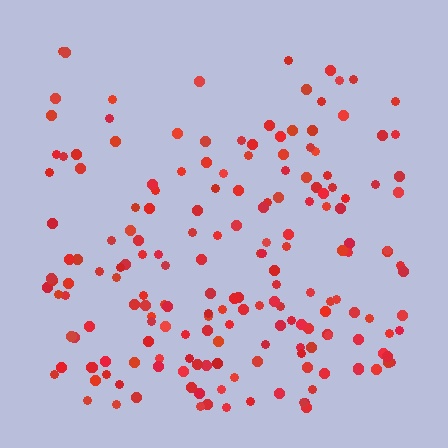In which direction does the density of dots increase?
From top to bottom, with the bottom side densest.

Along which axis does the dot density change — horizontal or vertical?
Vertical.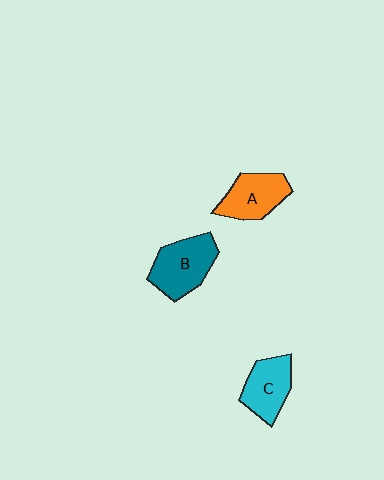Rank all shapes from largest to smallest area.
From largest to smallest: B (teal), A (orange), C (cyan).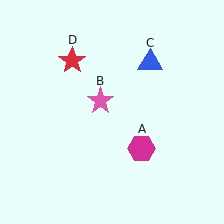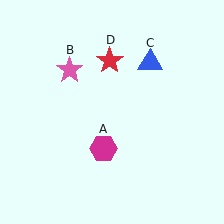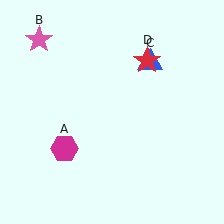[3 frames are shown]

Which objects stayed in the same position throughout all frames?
Blue triangle (object C) remained stationary.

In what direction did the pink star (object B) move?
The pink star (object B) moved up and to the left.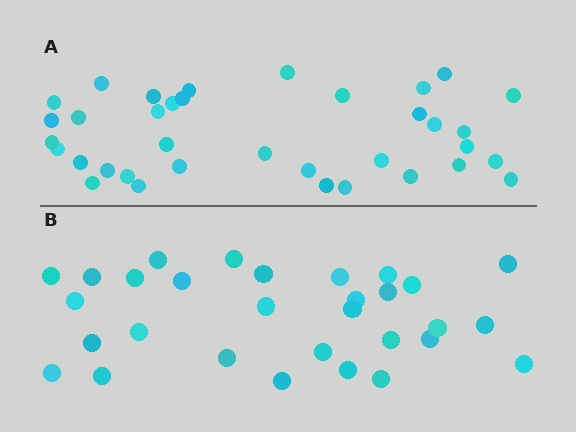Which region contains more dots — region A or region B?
Region A (the top region) has more dots.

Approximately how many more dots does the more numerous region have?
Region A has about 6 more dots than region B.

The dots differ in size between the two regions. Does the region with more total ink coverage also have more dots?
No. Region B has more total ink coverage because its dots are larger, but region A actually contains more individual dots. Total area can be misleading — the number of items is what matters here.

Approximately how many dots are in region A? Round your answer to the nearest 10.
About 40 dots. (The exact count is 36, which rounds to 40.)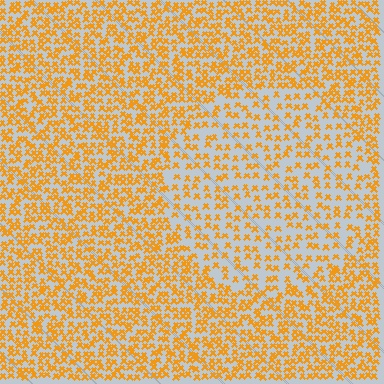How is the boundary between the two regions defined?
The boundary is defined by a change in element density (approximately 1.8x ratio). All elements are the same color, size, and shape.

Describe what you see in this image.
The image contains small orange elements arranged at two different densities. A circle-shaped region is visible where the elements are less densely packed than the surrounding area.